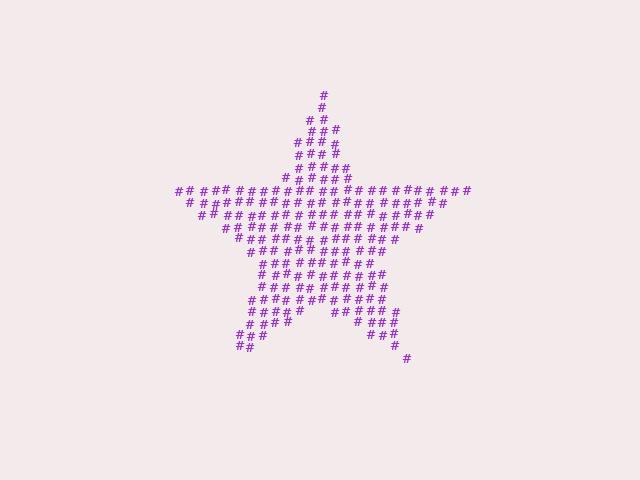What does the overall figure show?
The overall figure shows a star.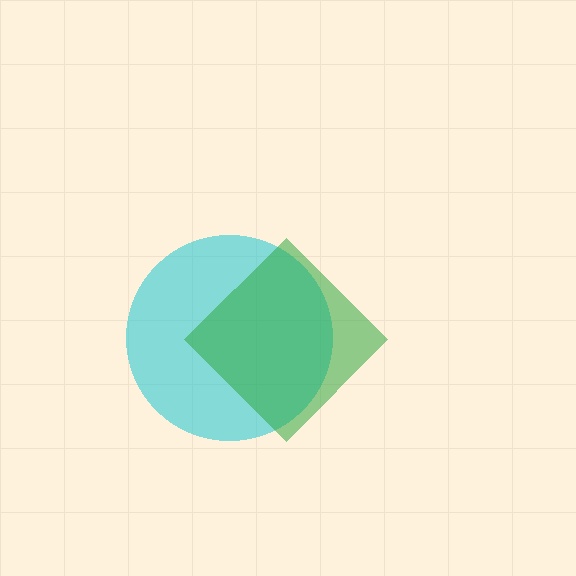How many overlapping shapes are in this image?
There are 2 overlapping shapes in the image.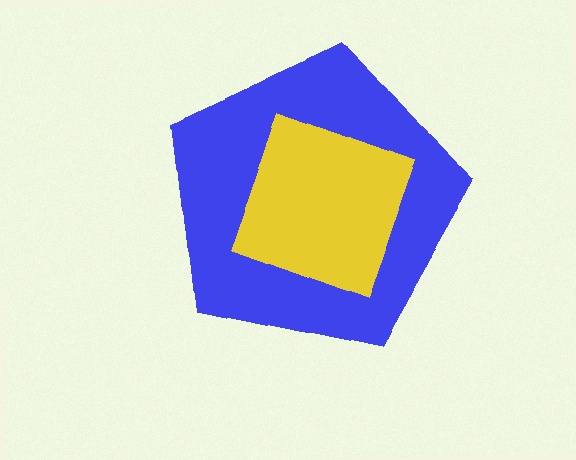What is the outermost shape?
The blue pentagon.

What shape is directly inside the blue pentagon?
The yellow diamond.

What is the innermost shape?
The yellow diamond.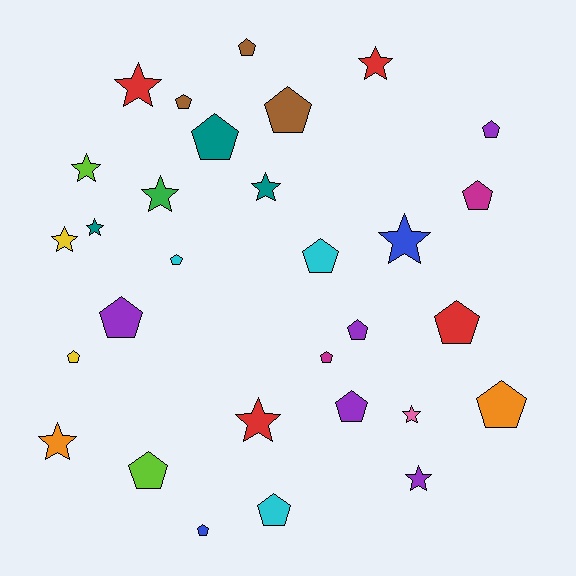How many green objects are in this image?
There is 1 green object.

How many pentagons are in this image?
There are 18 pentagons.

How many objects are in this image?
There are 30 objects.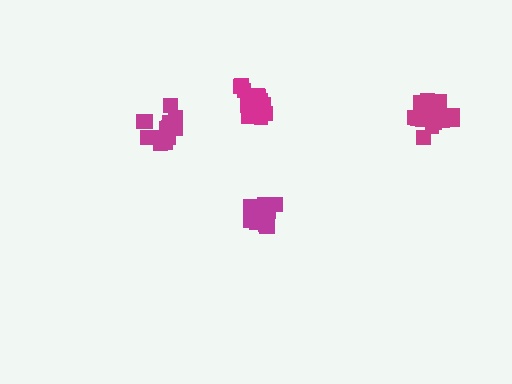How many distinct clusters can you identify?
There are 4 distinct clusters.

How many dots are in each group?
Group 1: 16 dots, Group 2: 21 dots, Group 3: 20 dots, Group 4: 15 dots (72 total).